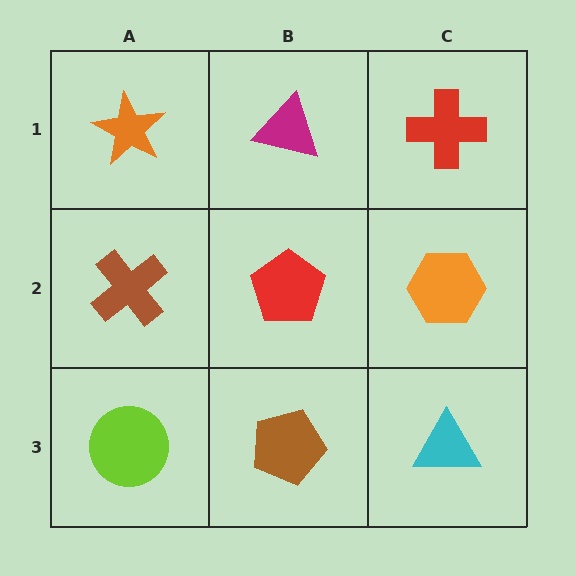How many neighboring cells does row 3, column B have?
3.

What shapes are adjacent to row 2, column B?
A magenta triangle (row 1, column B), a brown pentagon (row 3, column B), a brown cross (row 2, column A), an orange hexagon (row 2, column C).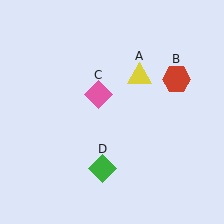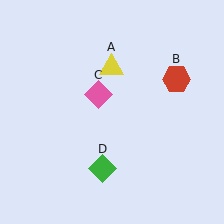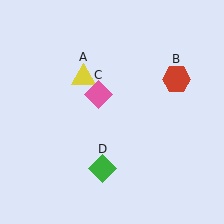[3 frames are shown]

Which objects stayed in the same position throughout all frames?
Red hexagon (object B) and pink diamond (object C) and green diamond (object D) remained stationary.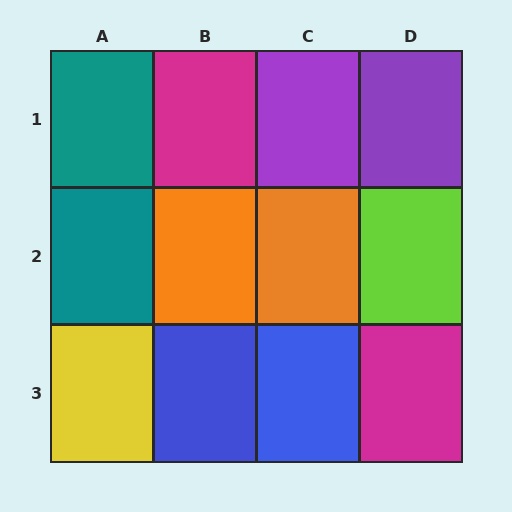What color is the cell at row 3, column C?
Blue.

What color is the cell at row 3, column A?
Yellow.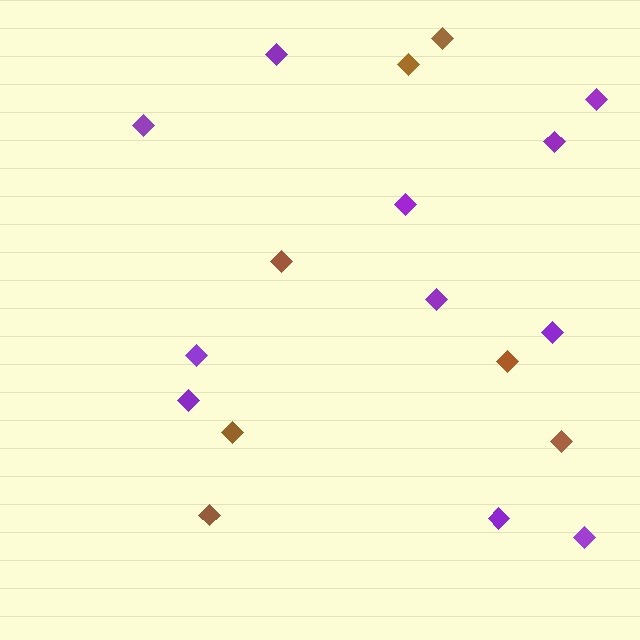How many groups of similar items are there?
There are 2 groups: one group of purple diamonds (11) and one group of brown diamonds (7).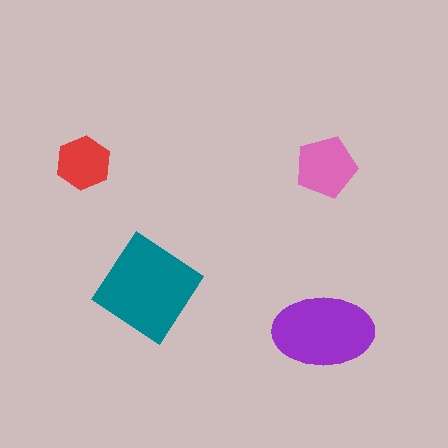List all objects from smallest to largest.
The red hexagon, the pink pentagon, the purple ellipse, the teal diamond.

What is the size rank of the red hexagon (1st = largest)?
4th.